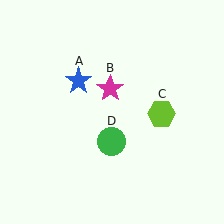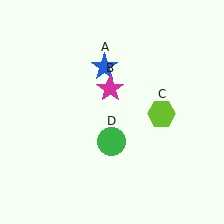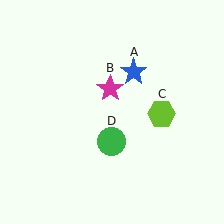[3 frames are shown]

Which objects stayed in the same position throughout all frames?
Magenta star (object B) and lime hexagon (object C) and green circle (object D) remained stationary.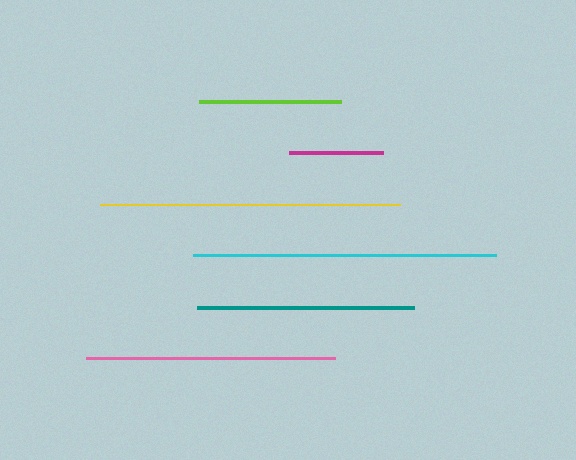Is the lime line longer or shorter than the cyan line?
The cyan line is longer than the lime line.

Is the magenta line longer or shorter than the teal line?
The teal line is longer than the magenta line.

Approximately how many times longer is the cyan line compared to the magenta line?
The cyan line is approximately 3.2 times the length of the magenta line.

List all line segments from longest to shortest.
From longest to shortest: cyan, yellow, pink, teal, lime, magenta.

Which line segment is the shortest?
The magenta line is the shortest at approximately 93 pixels.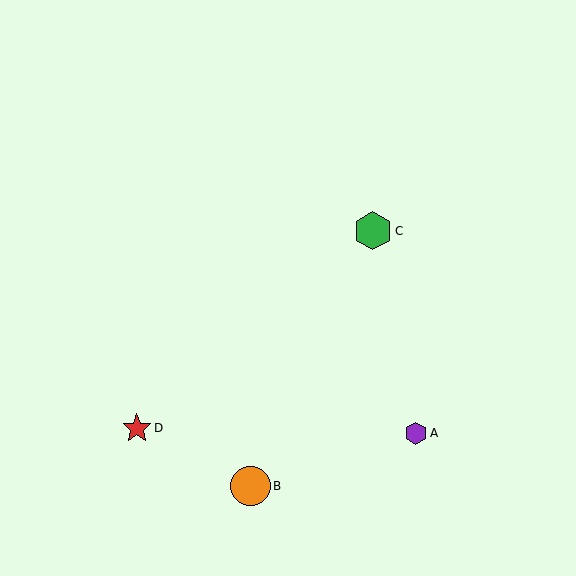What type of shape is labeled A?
Shape A is a purple hexagon.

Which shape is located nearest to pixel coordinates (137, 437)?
The red star (labeled D) at (137, 428) is nearest to that location.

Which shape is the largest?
The orange circle (labeled B) is the largest.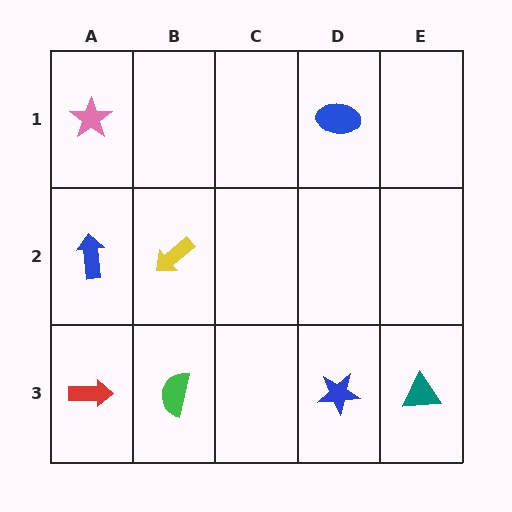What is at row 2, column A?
A blue arrow.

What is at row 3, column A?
A red arrow.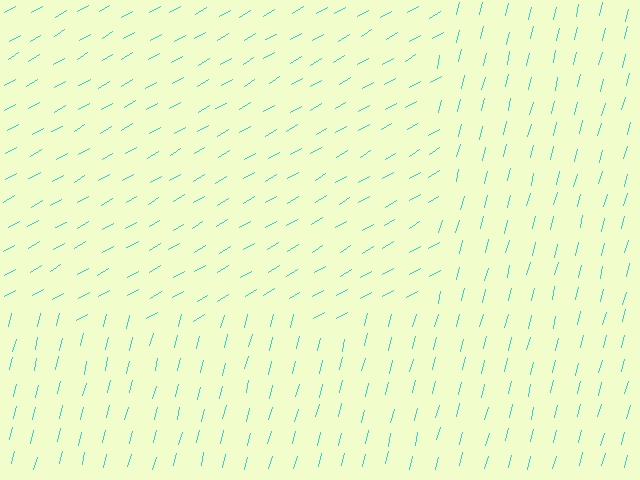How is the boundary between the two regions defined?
The boundary is defined purely by a change in line orientation (approximately 45 degrees difference). All lines are the same color and thickness.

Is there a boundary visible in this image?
Yes, there is a texture boundary formed by a change in line orientation.